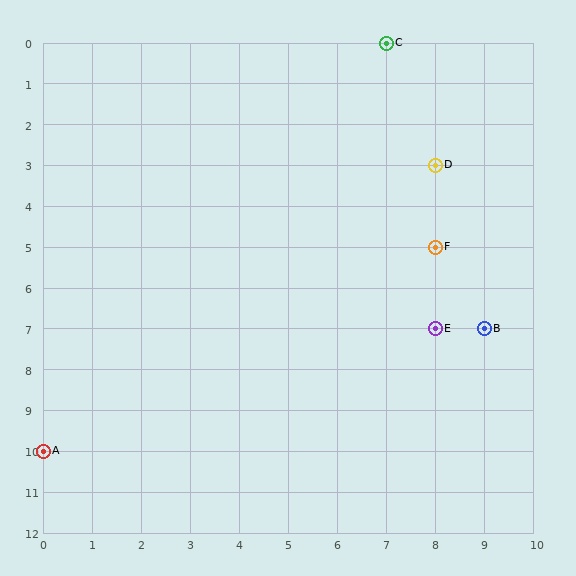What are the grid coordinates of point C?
Point C is at grid coordinates (7, 0).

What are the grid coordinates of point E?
Point E is at grid coordinates (8, 7).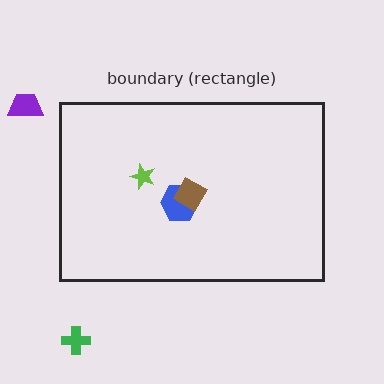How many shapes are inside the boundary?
3 inside, 2 outside.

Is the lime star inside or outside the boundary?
Inside.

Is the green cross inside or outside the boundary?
Outside.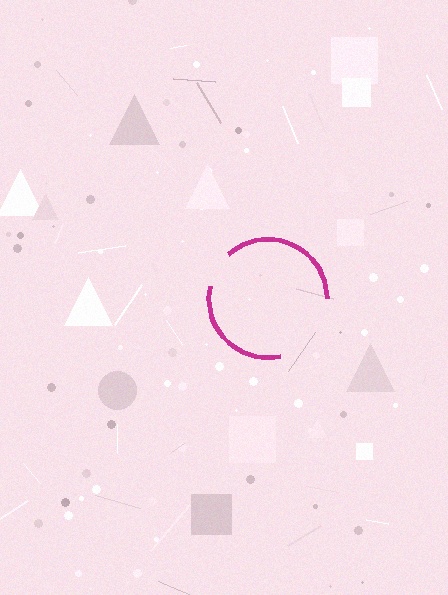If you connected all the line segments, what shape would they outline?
They would outline a circle.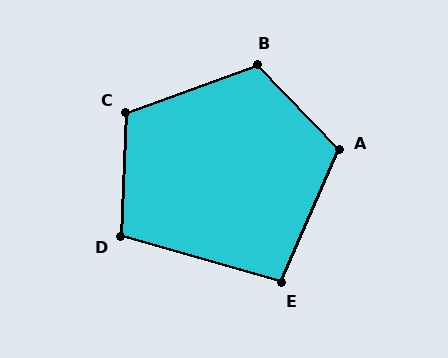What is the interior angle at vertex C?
Approximately 112 degrees (obtuse).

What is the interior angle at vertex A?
Approximately 113 degrees (obtuse).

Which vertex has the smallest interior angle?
E, at approximately 97 degrees.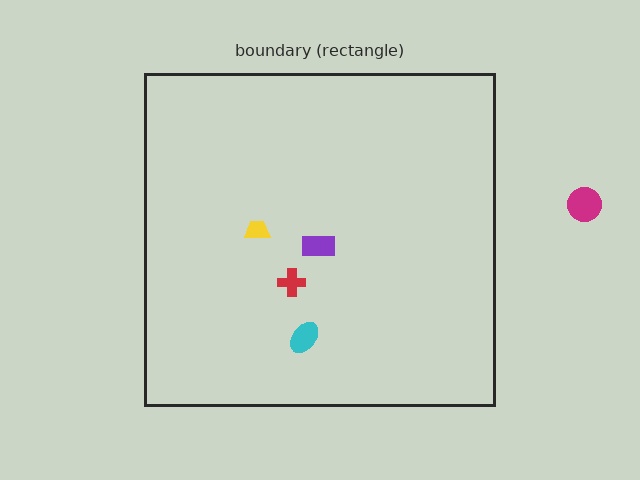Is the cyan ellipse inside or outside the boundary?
Inside.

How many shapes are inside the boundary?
4 inside, 1 outside.